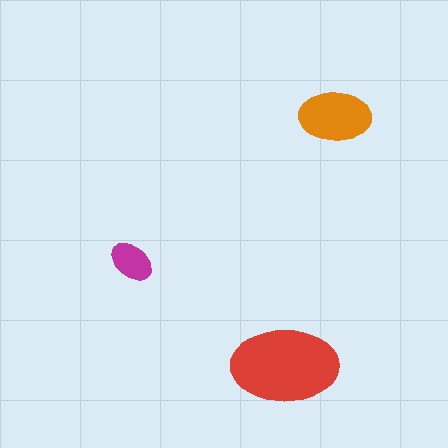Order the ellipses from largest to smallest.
the red one, the orange one, the magenta one.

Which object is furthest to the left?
The magenta ellipse is leftmost.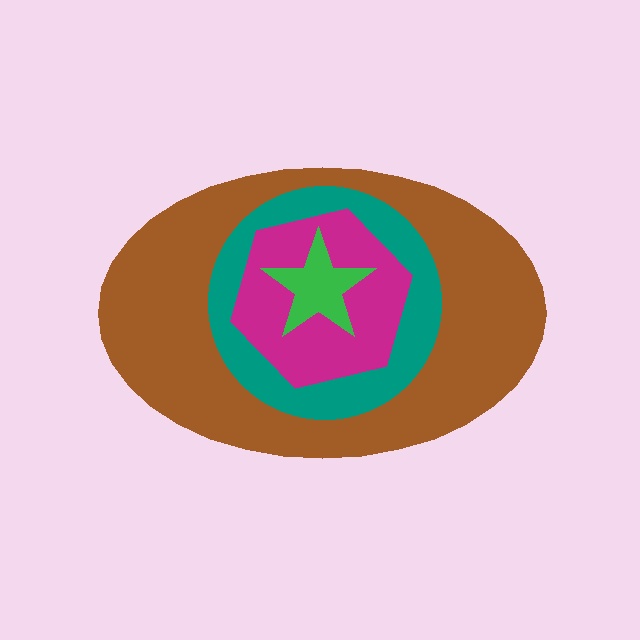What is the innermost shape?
The green star.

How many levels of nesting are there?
4.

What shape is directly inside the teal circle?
The magenta hexagon.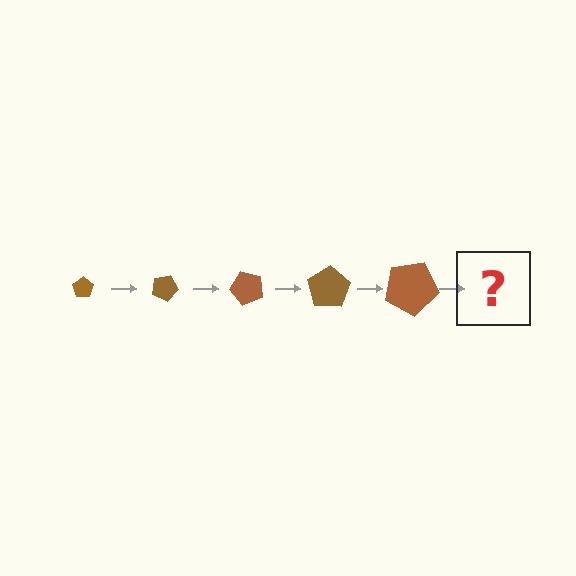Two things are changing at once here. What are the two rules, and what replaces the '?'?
The two rules are that the pentagon grows larger each step and it rotates 25 degrees each step. The '?' should be a pentagon, larger than the previous one and rotated 125 degrees from the start.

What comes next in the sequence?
The next element should be a pentagon, larger than the previous one and rotated 125 degrees from the start.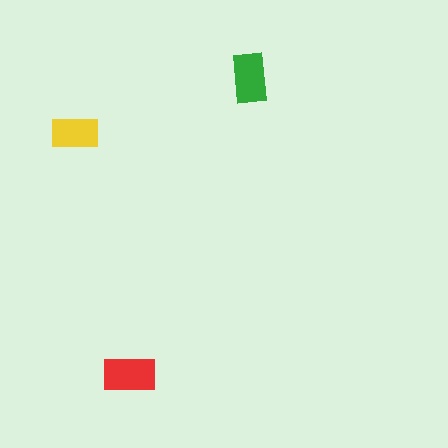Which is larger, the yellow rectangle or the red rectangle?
The red one.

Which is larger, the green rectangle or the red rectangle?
The red one.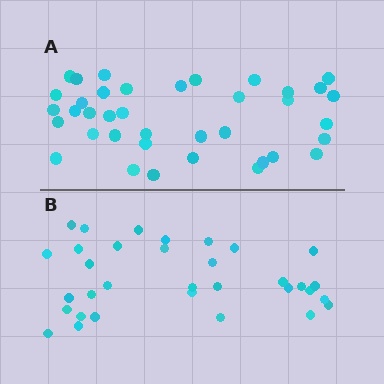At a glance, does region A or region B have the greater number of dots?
Region A (the top region) has more dots.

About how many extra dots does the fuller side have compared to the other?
Region A has about 5 more dots than region B.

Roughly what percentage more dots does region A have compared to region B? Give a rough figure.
About 15% more.